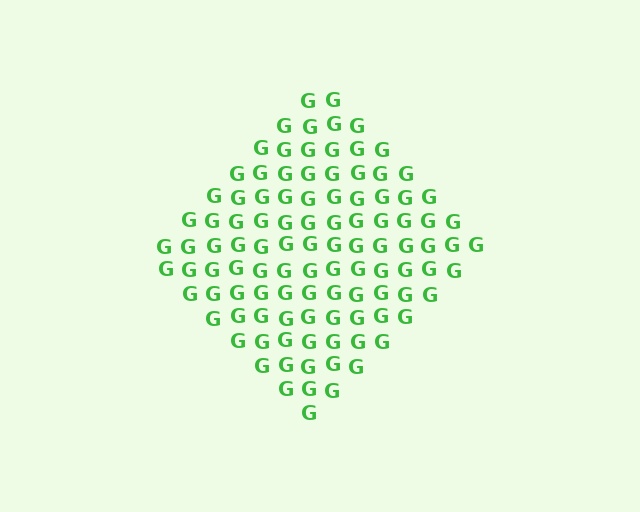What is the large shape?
The large shape is a diamond.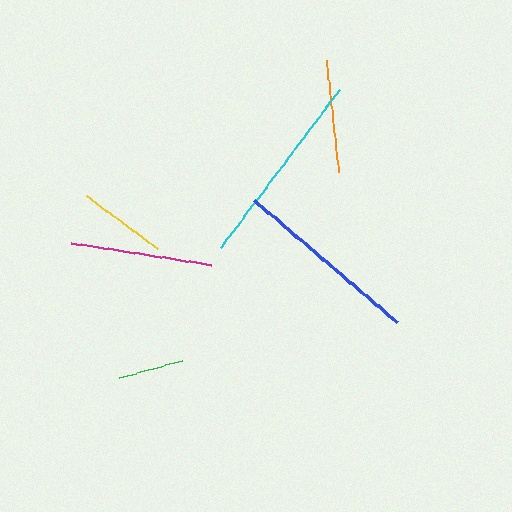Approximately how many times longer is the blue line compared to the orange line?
The blue line is approximately 1.7 times the length of the orange line.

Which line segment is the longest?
The cyan line is the longest at approximately 199 pixels.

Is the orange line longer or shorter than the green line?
The orange line is longer than the green line.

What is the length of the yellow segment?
The yellow segment is approximately 88 pixels long.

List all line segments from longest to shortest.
From longest to shortest: cyan, blue, magenta, orange, yellow, green.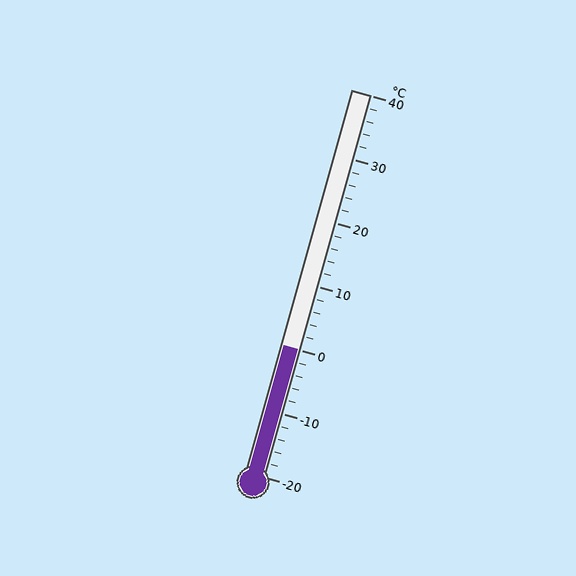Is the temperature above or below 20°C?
The temperature is below 20°C.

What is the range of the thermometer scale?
The thermometer scale ranges from -20°C to 40°C.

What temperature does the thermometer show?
The thermometer shows approximately 0°C.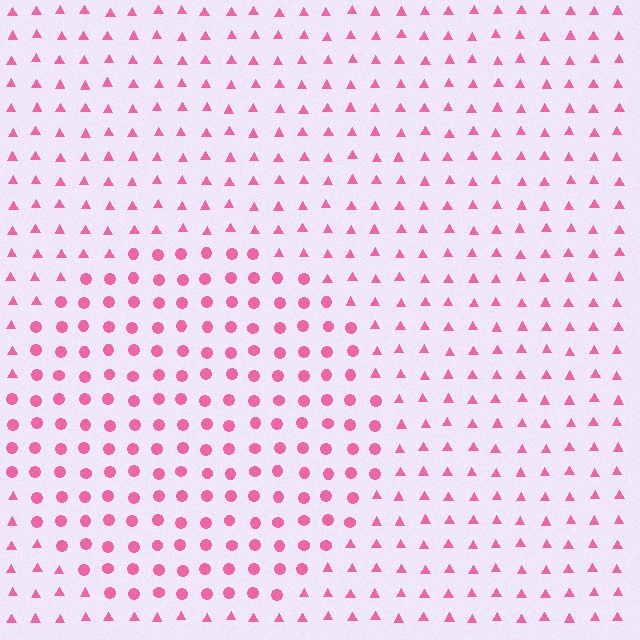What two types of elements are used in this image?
The image uses circles inside the circle region and triangles outside it.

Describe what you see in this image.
The image is filled with small pink elements arranged in a uniform grid. A circle-shaped region contains circles, while the surrounding area contains triangles. The boundary is defined purely by the change in element shape.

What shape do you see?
I see a circle.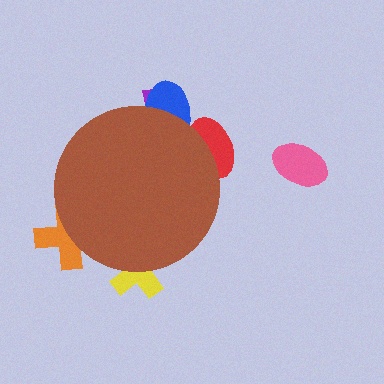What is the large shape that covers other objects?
A brown circle.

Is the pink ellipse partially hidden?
No, the pink ellipse is fully visible.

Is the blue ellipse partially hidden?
Yes, the blue ellipse is partially hidden behind the brown circle.